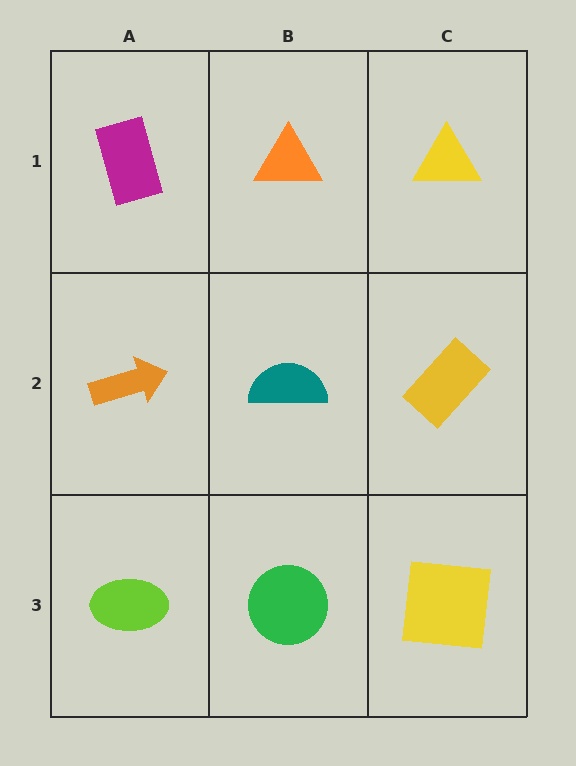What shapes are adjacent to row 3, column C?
A yellow rectangle (row 2, column C), a green circle (row 3, column B).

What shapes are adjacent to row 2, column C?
A yellow triangle (row 1, column C), a yellow square (row 3, column C), a teal semicircle (row 2, column B).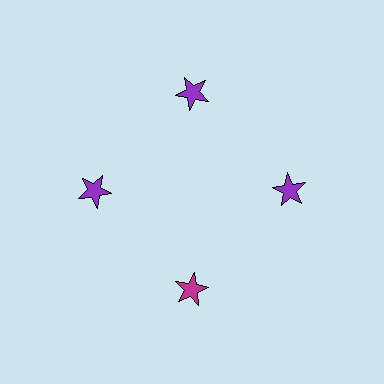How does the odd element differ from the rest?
It has a different color: magenta instead of purple.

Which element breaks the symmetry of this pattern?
The magenta star at roughly the 6 o'clock position breaks the symmetry. All other shapes are purple stars.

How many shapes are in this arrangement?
There are 4 shapes arranged in a ring pattern.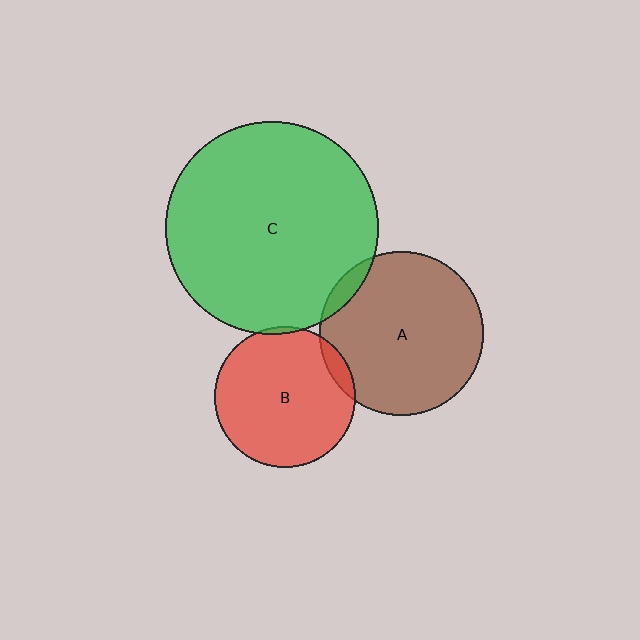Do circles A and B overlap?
Yes.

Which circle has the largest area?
Circle C (green).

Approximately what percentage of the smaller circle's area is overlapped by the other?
Approximately 5%.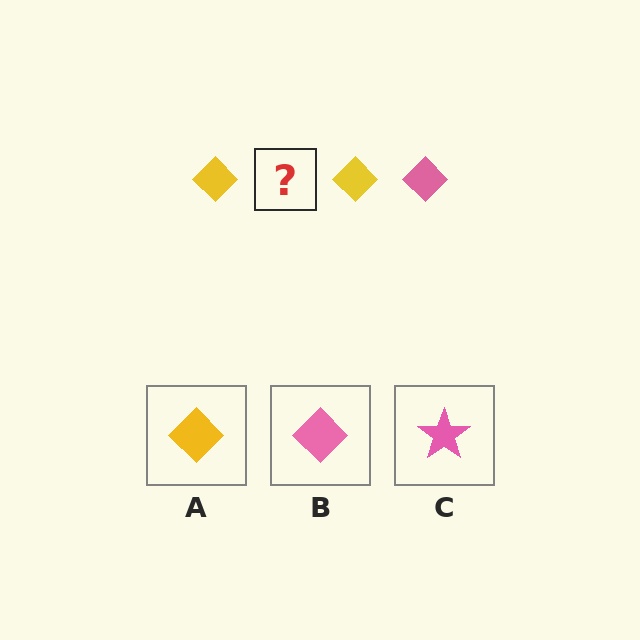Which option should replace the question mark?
Option B.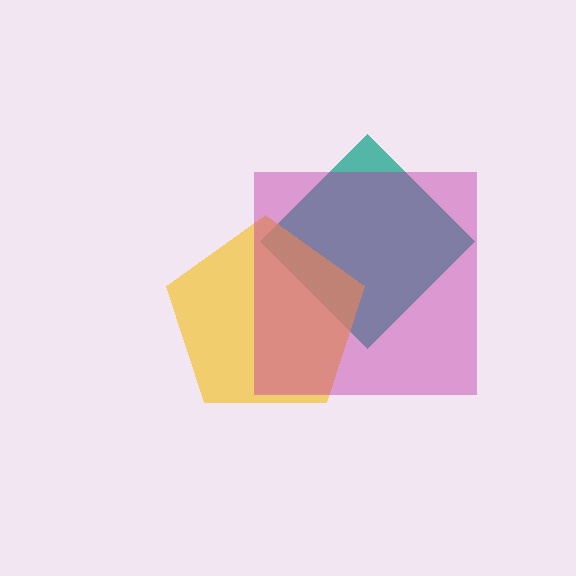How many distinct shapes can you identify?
There are 3 distinct shapes: a teal diamond, a yellow pentagon, a magenta square.